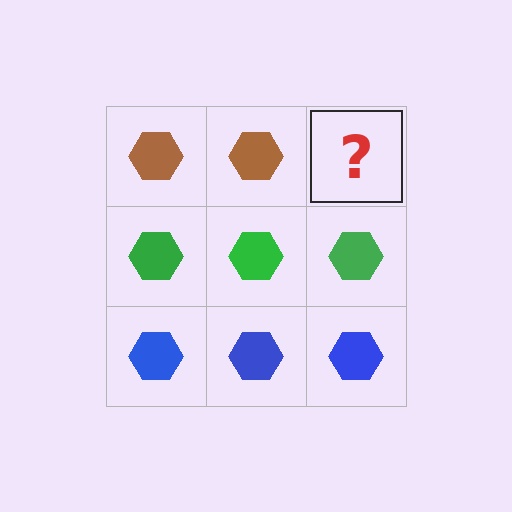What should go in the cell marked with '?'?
The missing cell should contain a brown hexagon.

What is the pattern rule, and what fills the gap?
The rule is that each row has a consistent color. The gap should be filled with a brown hexagon.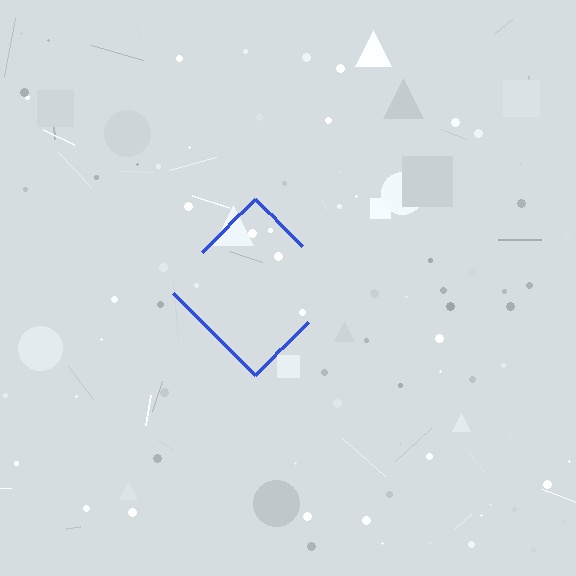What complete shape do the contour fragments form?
The contour fragments form a diamond.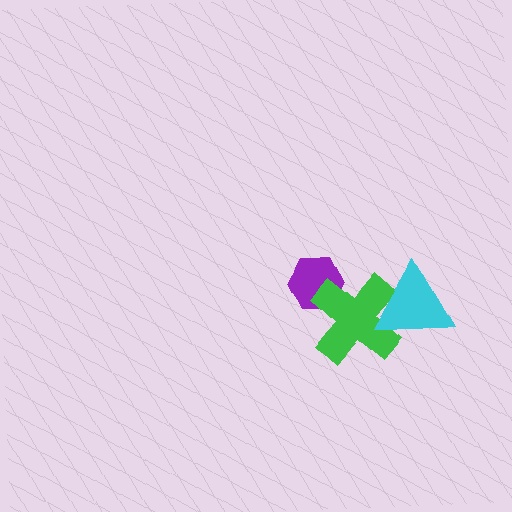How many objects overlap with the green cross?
2 objects overlap with the green cross.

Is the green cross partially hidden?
Yes, it is partially covered by another shape.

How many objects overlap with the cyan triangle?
1 object overlaps with the cyan triangle.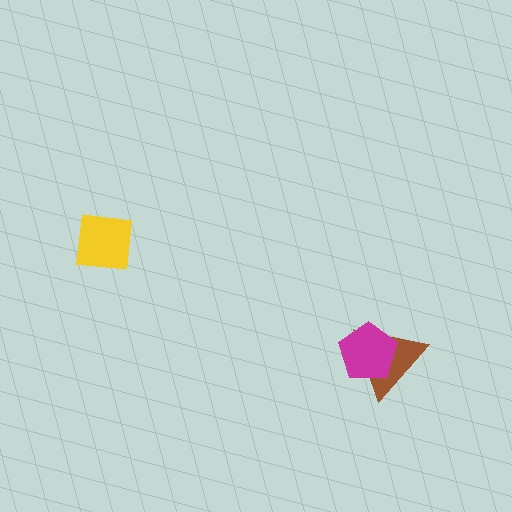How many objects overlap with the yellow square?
0 objects overlap with the yellow square.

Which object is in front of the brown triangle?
The magenta pentagon is in front of the brown triangle.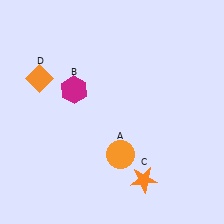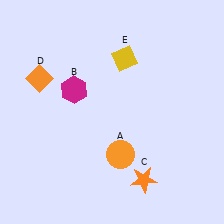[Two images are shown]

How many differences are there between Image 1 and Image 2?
There is 1 difference between the two images.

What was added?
A yellow diamond (E) was added in Image 2.